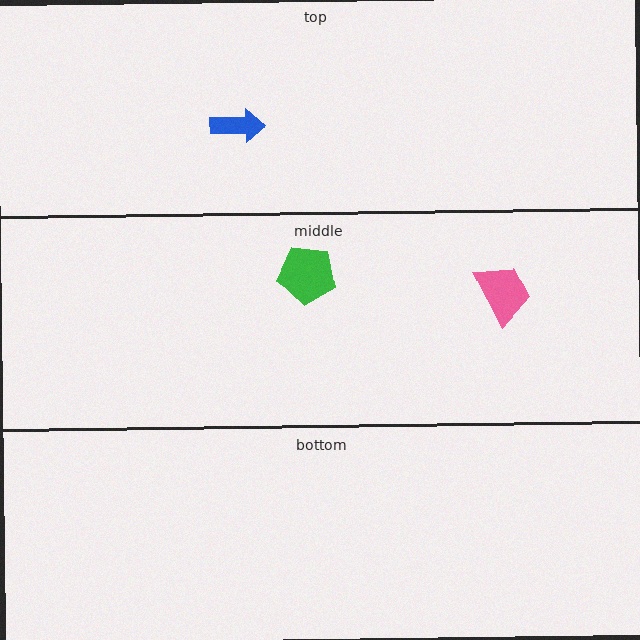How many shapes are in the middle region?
2.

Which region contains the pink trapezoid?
The middle region.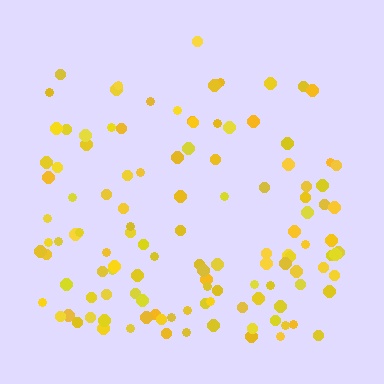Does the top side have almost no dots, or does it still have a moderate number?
Still a moderate number, just noticeably fewer than the bottom.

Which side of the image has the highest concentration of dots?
The bottom.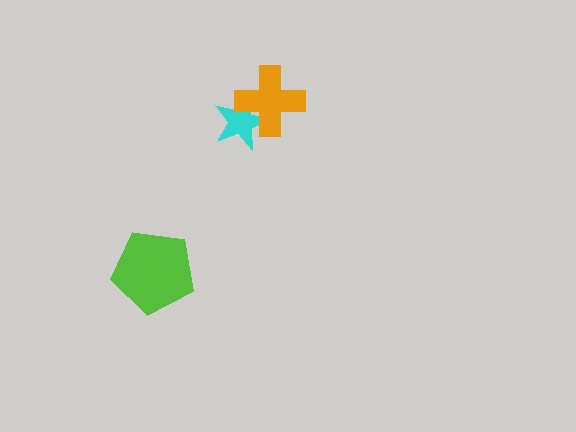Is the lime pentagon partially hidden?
No, no other shape covers it.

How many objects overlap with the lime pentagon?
0 objects overlap with the lime pentagon.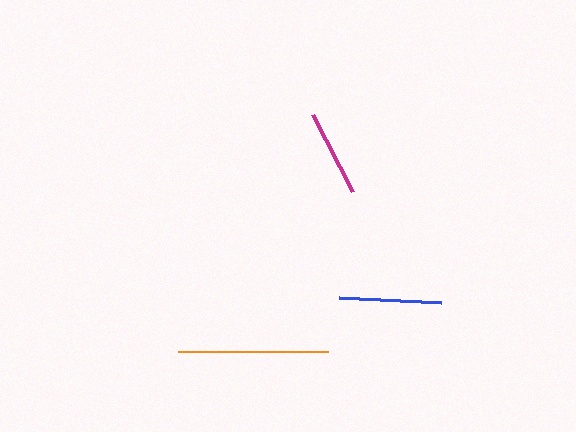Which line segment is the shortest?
The magenta line is the shortest at approximately 87 pixels.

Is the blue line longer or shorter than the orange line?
The orange line is longer than the blue line.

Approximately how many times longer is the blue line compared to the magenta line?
The blue line is approximately 1.2 times the length of the magenta line.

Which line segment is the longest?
The orange line is the longest at approximately 149 pixels.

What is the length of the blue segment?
The blue segment is approximately 102 pixels long.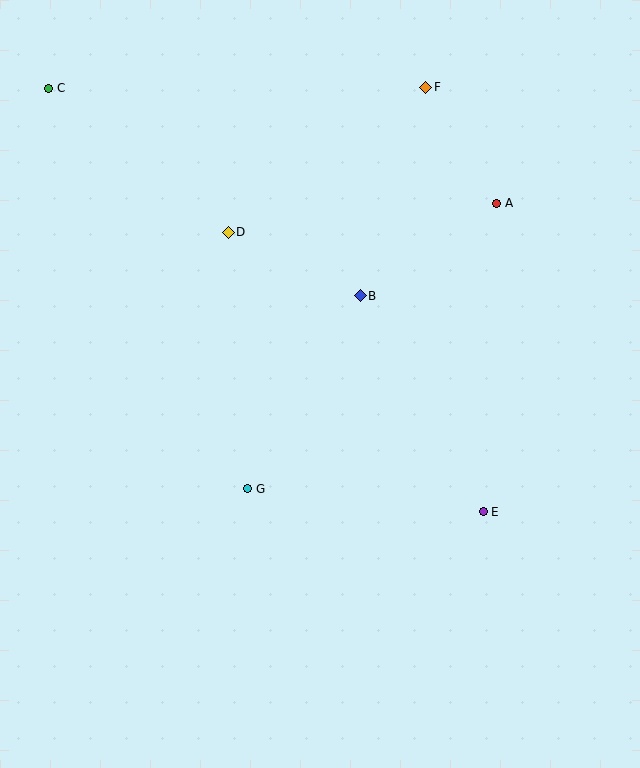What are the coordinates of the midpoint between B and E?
The midpoint between B and E is at (422, 404).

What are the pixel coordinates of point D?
Point D is at (228, 232).